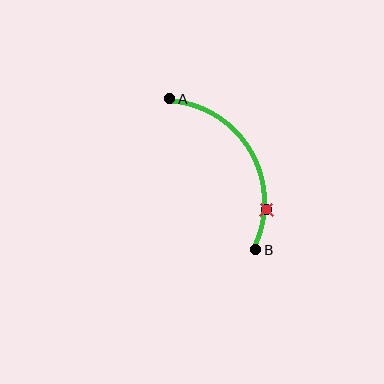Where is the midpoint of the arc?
The arc midpoint is the point on the curve farthest from the straight line joining A and B. It sits to the right of that line.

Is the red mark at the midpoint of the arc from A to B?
No. The red mark lies on the arc but is closer to endpoint B. The arc midpoint would be at the point on the curve equidistant along the arc from both A and B.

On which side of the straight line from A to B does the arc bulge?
The arc bulges to the right of the straight line connecting A and B.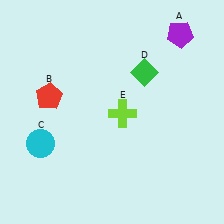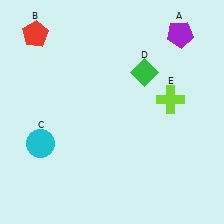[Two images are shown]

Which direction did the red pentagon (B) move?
The red pentagon (B) moved up.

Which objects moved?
The objects that moved are: the red pentagon (B), the lime cross (E).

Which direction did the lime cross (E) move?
The lime cross (E) moved right.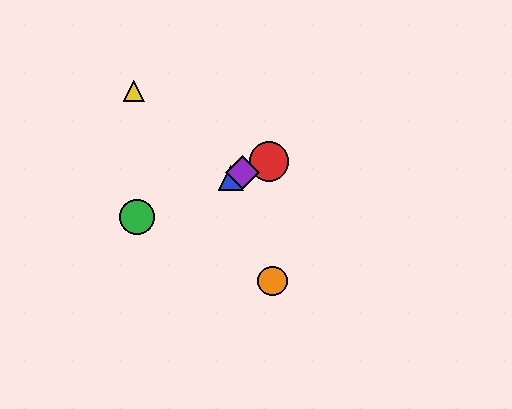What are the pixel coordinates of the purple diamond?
The purple diamond is at (243, 173).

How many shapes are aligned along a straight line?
4 shapes (the red circle, the blue triangle, the green circle, the purple diamond) are aligned along a straight line.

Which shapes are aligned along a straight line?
The red circle, the blue triangle, the green circle, the purple diamond are aligned along a straight line.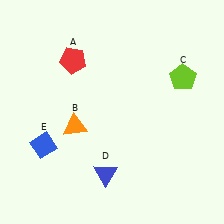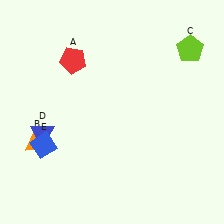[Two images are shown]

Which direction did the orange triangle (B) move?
The orange triangle (B) moved left.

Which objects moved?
The objects that moved are: the orange triangle (B), the lime pentagon (C), the blue triangle (D).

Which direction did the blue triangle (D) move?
The blue triangle (D) moved left.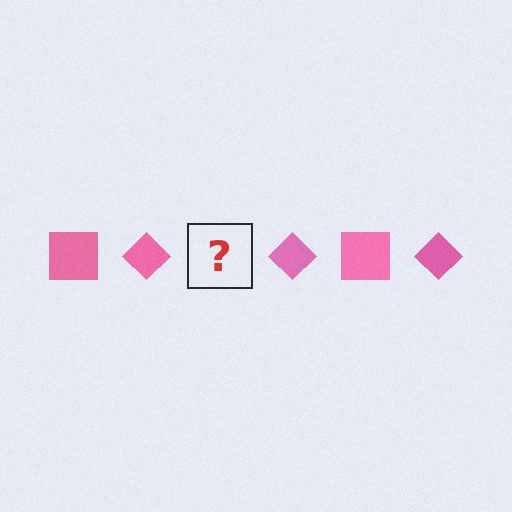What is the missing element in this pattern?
The missing element is a pink square.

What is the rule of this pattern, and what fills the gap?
The rule is that the pattern cycles through square, diamond shapes in pink. The gap should be filled with a pink square.